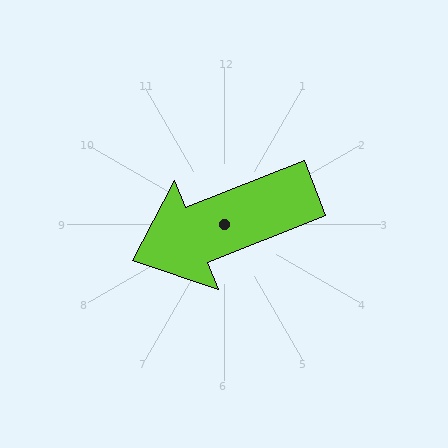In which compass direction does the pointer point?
West.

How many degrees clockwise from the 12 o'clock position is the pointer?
Approximately 248 degrees.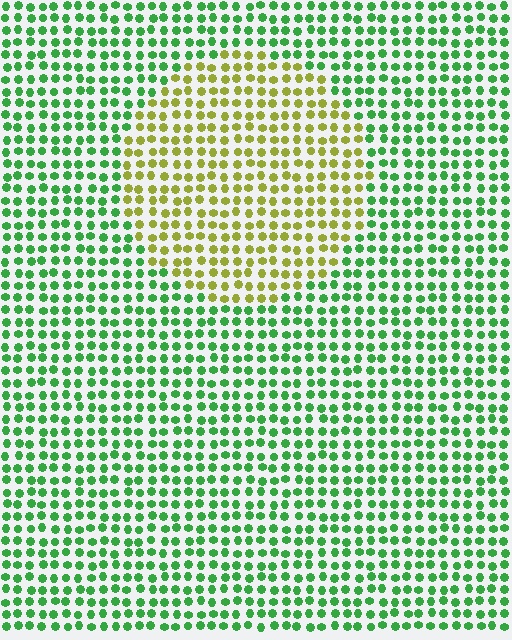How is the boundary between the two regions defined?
The boundary is defined purely by a slight shift in hue (about 57 degrees). Spacing, size, and orientation are identical on both sides.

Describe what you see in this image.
The image is filled with small green elements in a uniform arrangement. A circle-shaped region is visible where the elements are tinted to a slightly different hue, forming a subtle color boundary.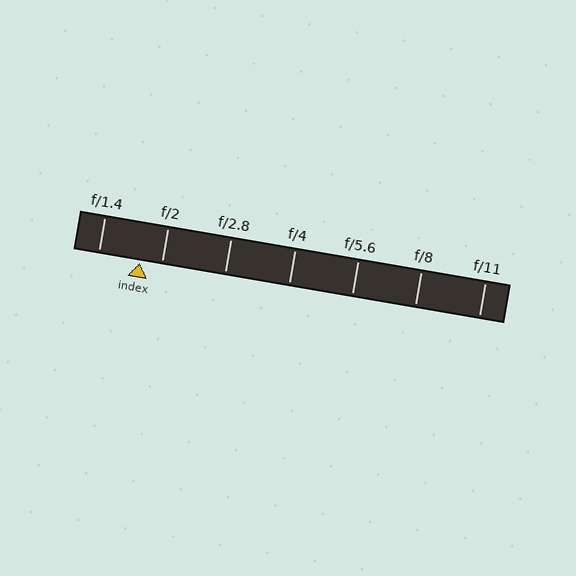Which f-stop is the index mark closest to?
The index mark is closest to f/2.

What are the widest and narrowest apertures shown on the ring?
The widest aperture shown is f/1.4 and the narrowest is f/11.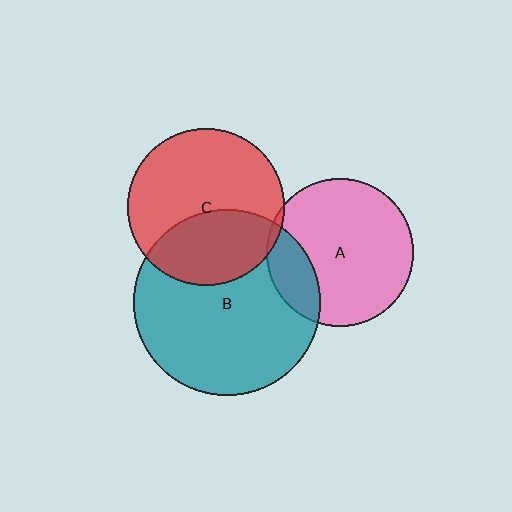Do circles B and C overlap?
Yes.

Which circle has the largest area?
Circle B (teal).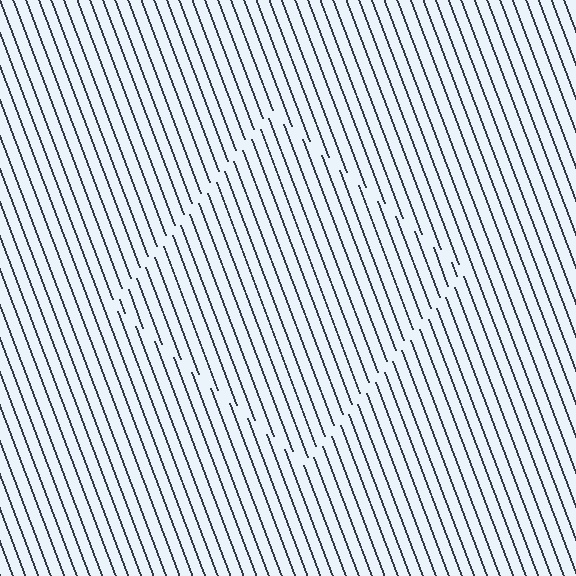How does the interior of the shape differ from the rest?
The interior of the shape contains the same grating, shifted by half a period — the contour is defined by the phase discontinuity where line-ends from the inner and outer gratings abut.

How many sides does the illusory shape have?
4 sides — the line-ends trace a square.